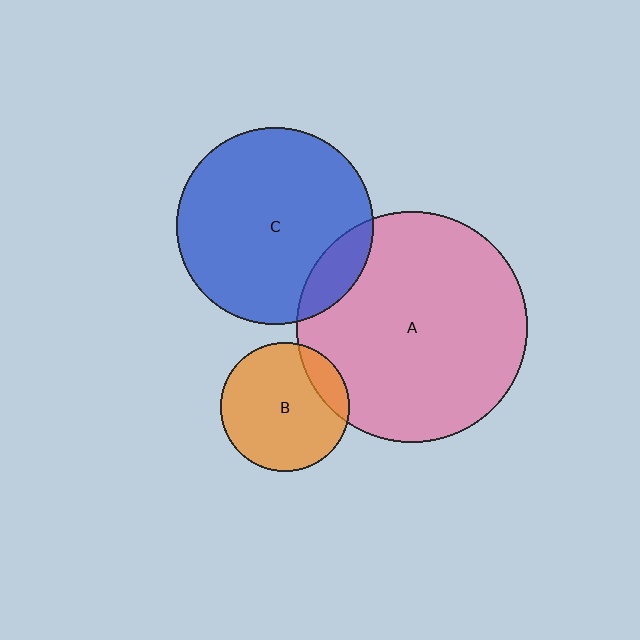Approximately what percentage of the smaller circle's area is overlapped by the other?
Approximately 10%.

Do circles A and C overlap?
Yes.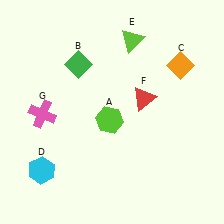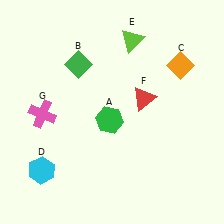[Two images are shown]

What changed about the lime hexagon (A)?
In Image 1, A is lime. In Image 2, it changed to green.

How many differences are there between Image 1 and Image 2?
There is 1 difference between the two images.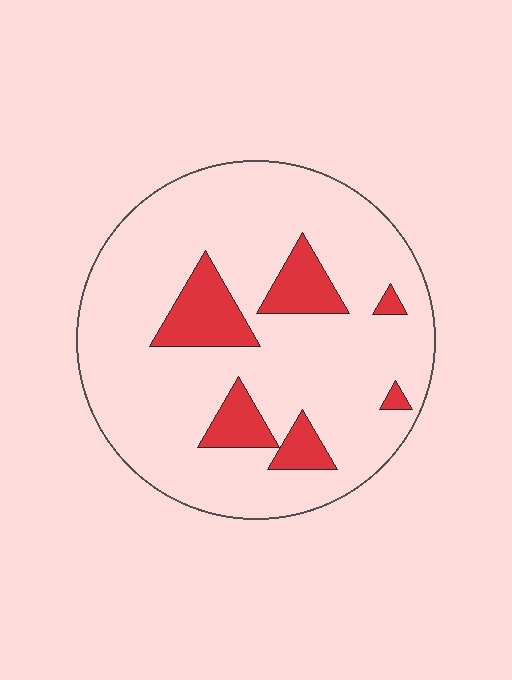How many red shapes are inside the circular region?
6.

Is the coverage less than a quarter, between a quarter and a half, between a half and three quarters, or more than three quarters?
Less than a quarter.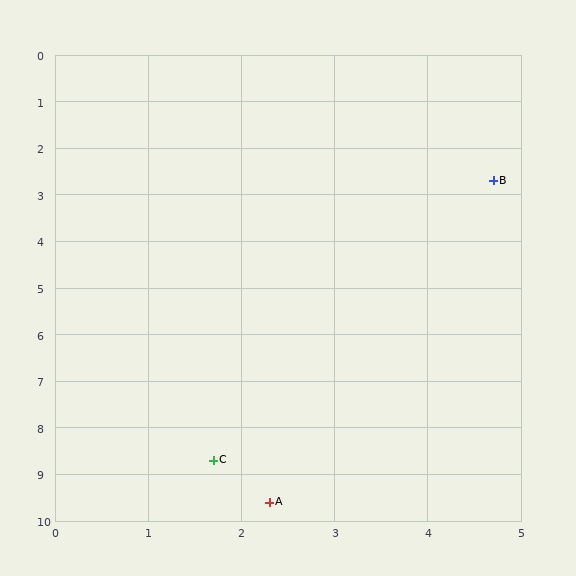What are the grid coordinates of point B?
Point B is at approximately (4.7, 2.7).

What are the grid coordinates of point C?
Point C is at approximately (1.7, 8.7).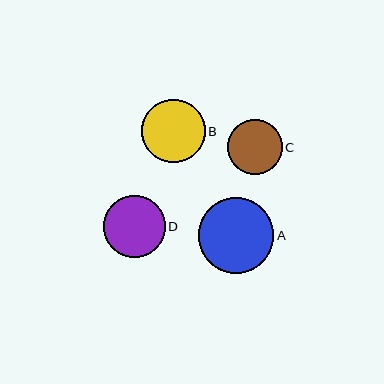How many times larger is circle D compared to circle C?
Circle D is approximately 1.1 times the size of circle C.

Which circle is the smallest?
Circle C is the smallest with a size of approximately 55 pixels.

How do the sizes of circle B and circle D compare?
Circle B and circle D are approximately the same size.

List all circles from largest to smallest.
From largest to smallest: A, B, D, C.